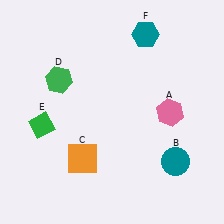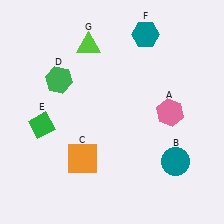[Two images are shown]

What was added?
A lime triangle (G) was added in Image 2.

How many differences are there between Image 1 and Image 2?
There is 1 difference between the two images.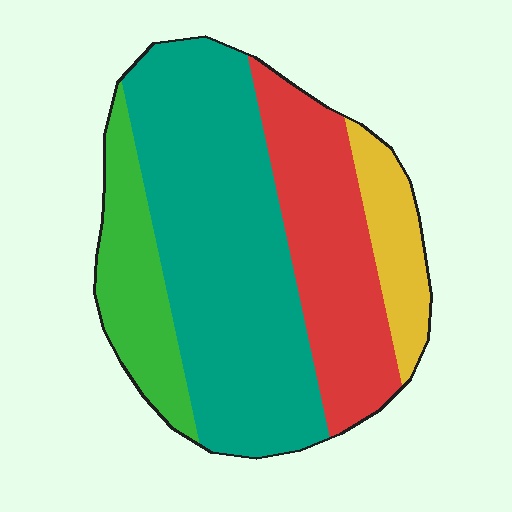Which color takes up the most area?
Teal, at roughly 50%.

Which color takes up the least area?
Yellow, at roughly 10%.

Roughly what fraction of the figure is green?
Green covers 15% of the figure.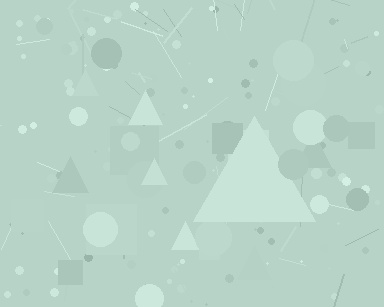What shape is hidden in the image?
A triangle is hidden in the image.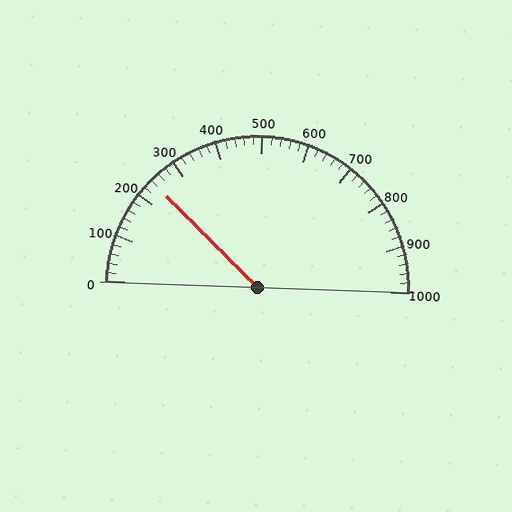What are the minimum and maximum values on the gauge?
The gauge ranges from 0 to 1000.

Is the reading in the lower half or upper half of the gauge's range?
The reading is in the lower half of the range (0 to 1000).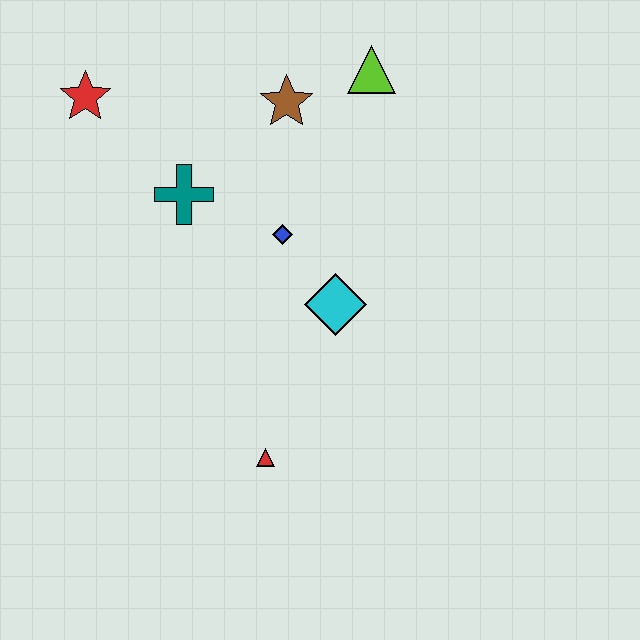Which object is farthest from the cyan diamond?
The red star is farthest from the cyan diamond.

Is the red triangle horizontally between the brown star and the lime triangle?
No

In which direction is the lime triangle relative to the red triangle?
The lime triangle is above the red triangle.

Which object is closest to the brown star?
The lime triangle is closest to the brown star.